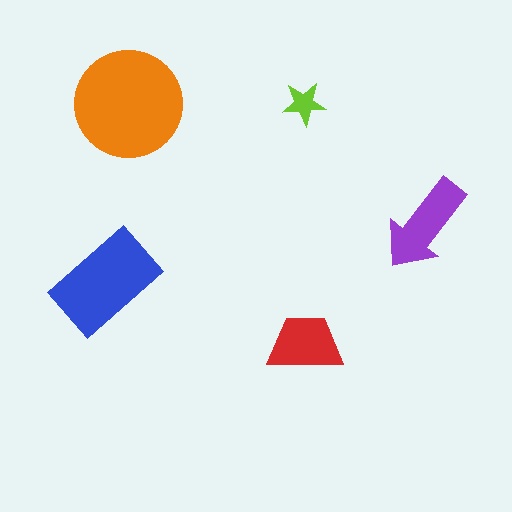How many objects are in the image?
There are 5 objects in the image.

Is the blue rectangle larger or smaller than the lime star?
Larger.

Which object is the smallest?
The lime star.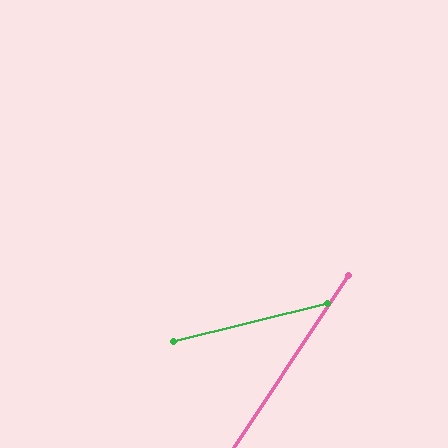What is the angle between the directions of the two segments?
Approximately 43 degrees.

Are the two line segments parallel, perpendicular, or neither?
Neither parallel nor perpendicular — they differ by about 43°.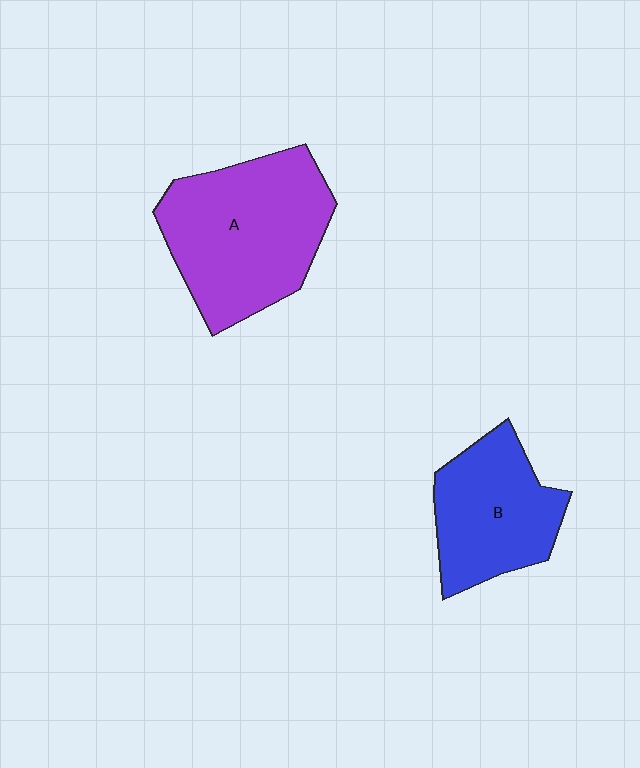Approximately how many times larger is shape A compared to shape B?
Approximately 1.4 times.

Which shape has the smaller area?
Shape B (blue).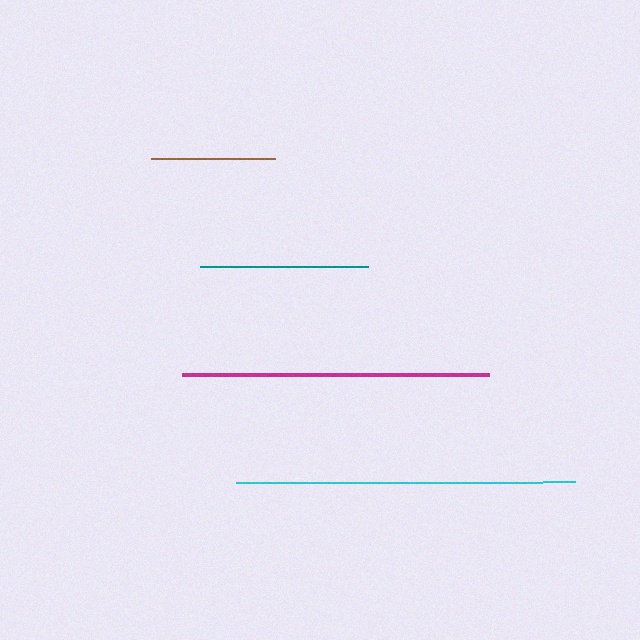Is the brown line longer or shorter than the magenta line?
The magenta line is longer than the brown line.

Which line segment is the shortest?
The brown line is the shortest at approximately 124 pixels.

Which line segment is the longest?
The cyan line is the longest at approximately 339 pixels.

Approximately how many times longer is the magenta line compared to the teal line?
The magenta line is approximately 1.8 times the length of the teal line.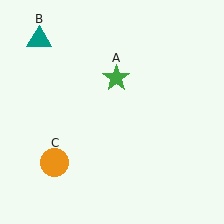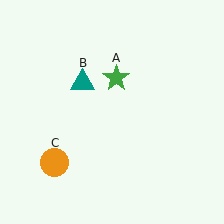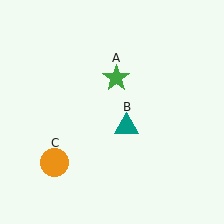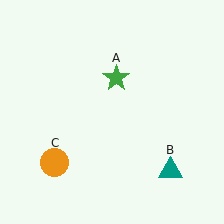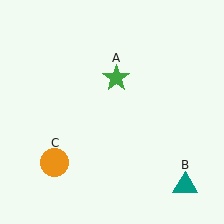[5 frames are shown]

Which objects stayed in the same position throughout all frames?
Green star (object A) and orange circle (object C) remained stationary.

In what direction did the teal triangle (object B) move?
The teal triangle (object B) moved down and to the right.